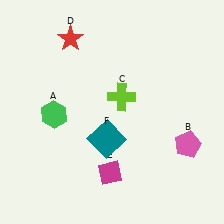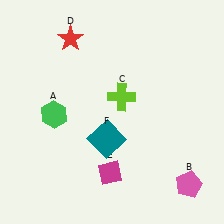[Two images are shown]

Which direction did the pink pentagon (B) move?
The pink pentagon (B) moved down.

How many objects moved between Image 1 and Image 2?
1 object moved between the two images.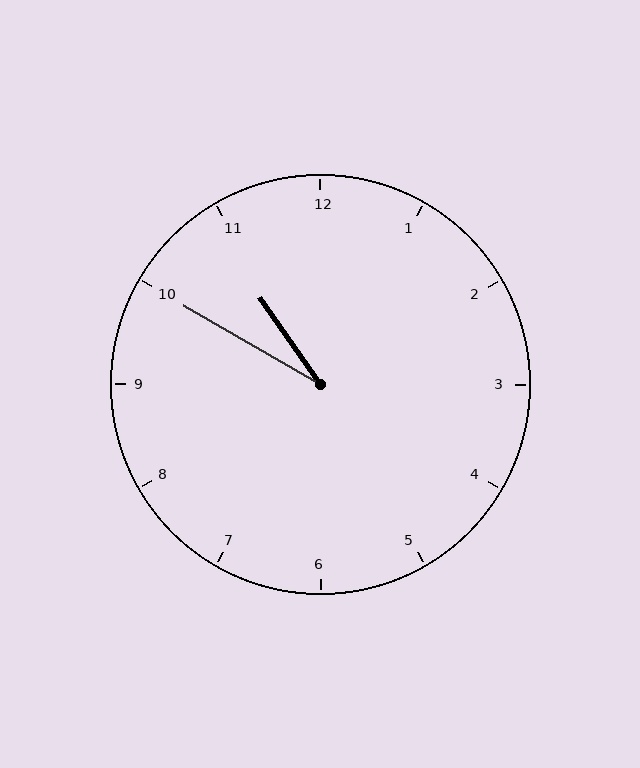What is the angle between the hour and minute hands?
Approximately 25 degrees.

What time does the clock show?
10:50.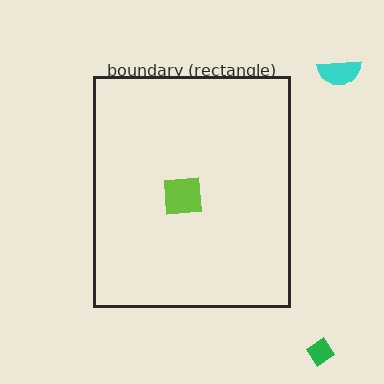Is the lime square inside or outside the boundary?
Inside.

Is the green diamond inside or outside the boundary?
Outside.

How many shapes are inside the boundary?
1 inside, 2 outside.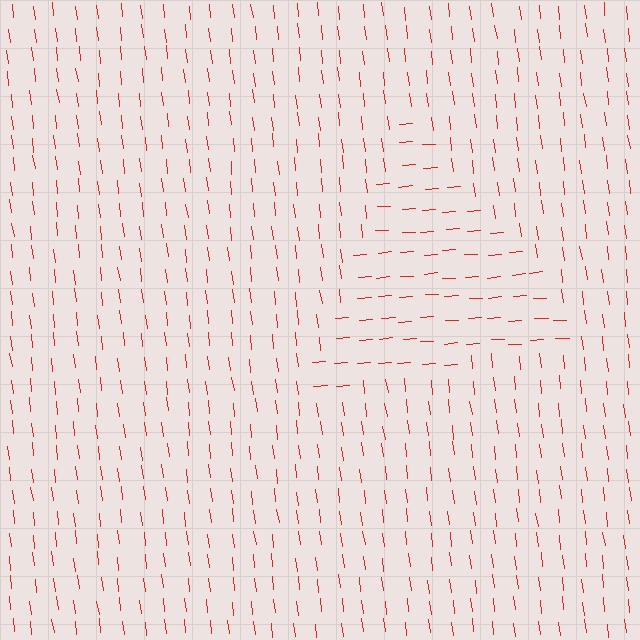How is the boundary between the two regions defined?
The boundary is defined purely by a change in line orientation (approximately 88 degrees difference). All lines are the same color and thickness.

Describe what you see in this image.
The image is filled with small red line segments. A triangle region in the image has lines oriented differently from the surrounding lines, creating a visible texture boundary.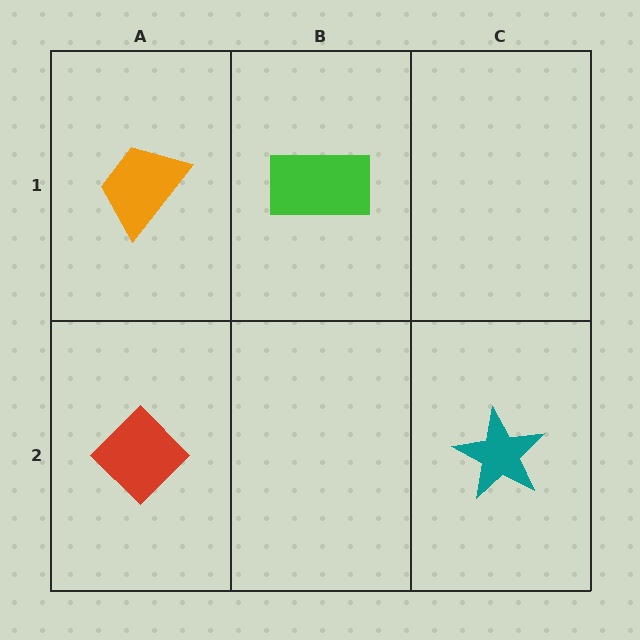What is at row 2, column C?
A teal star.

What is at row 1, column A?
An orange trapezoid.